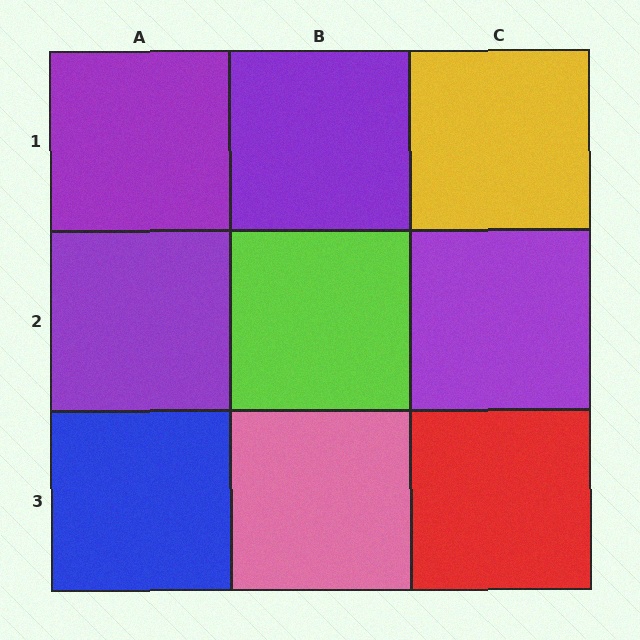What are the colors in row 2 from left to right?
Purple, lime, purple.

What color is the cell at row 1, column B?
Purple.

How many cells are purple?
4 cells are purple.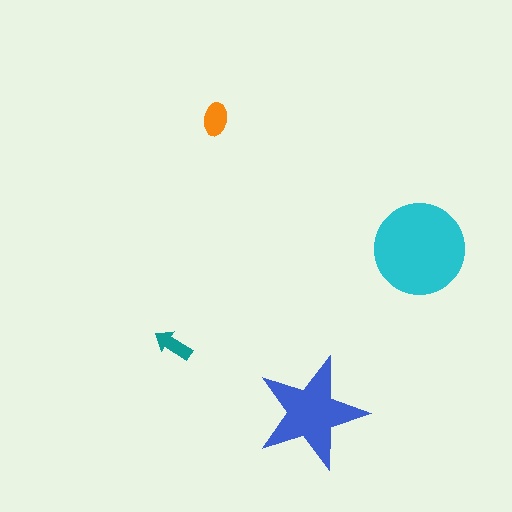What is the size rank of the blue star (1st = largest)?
2nd.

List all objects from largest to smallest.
The cyan circle, the blue star, the orange ellipse, the teal arrow.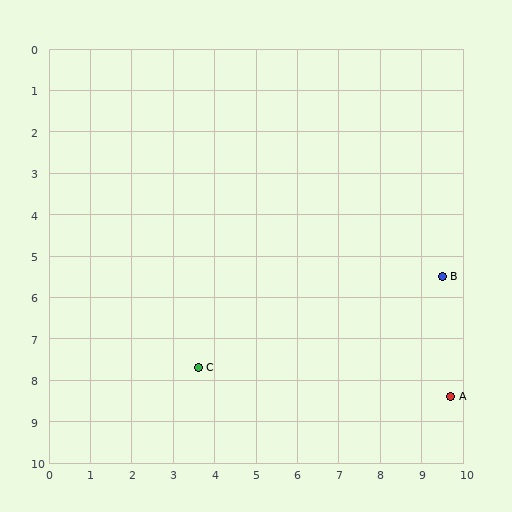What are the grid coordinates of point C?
Point C is at approximately (3.6, 7.7).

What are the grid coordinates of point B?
Point B is at approximately (9.5, 5.5).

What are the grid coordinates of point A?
Point A is at approximately (9.7, 8.4).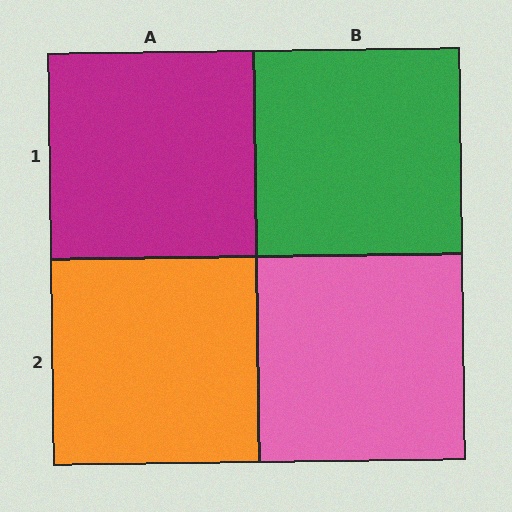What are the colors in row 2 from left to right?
Orange, pink.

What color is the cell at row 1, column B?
Green.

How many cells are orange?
1 cell is orange.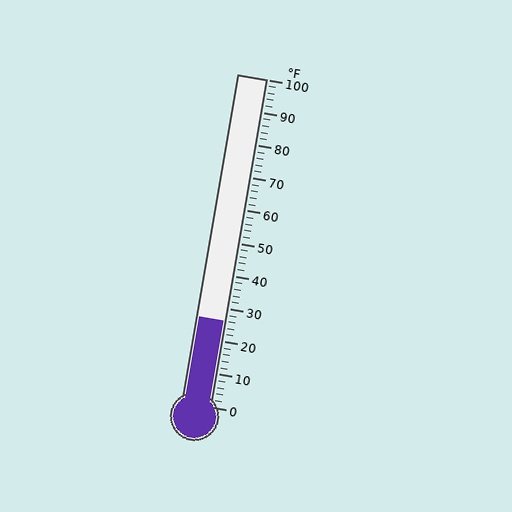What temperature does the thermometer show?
The thermometer shows approximately 26°F.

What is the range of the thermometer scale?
The thermometer scale ranges from 0°F to 100°F.